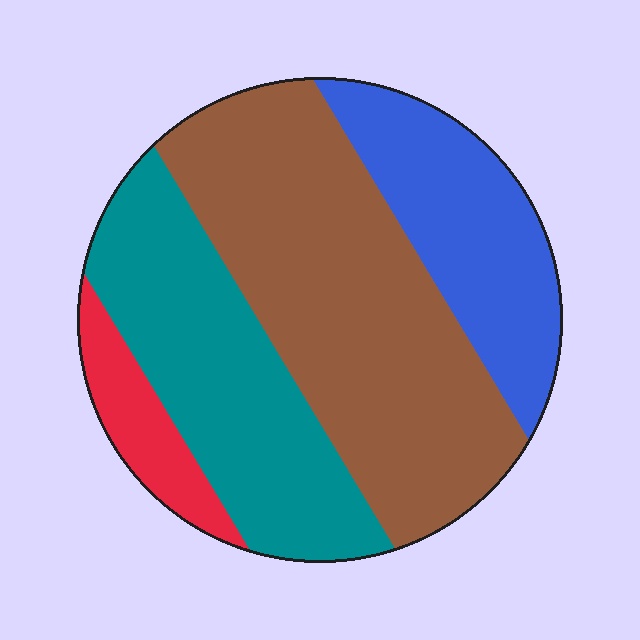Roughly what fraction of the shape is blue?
Blue takes up about one fifth (1/5) of the shape.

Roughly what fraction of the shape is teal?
Teal takes up about one quarter (1/4) of the shape.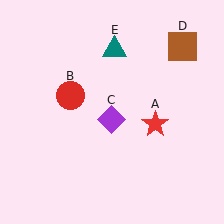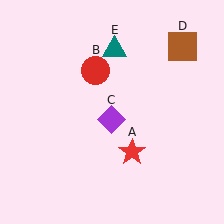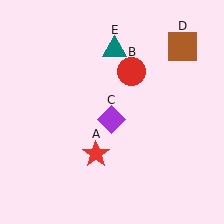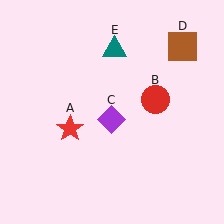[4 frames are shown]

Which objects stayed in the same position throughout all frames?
Purple diamond (object C) and brown square (object D) and teal triangle (object E) remained stationary.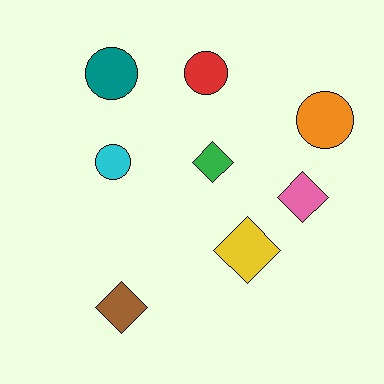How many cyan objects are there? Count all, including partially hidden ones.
There is 1 cyan object.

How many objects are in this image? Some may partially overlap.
There are 8 objects.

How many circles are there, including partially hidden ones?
There are 4 circles.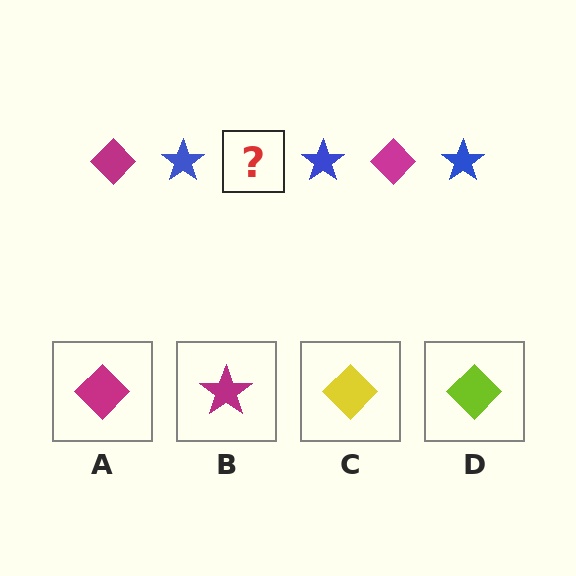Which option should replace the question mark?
Option A.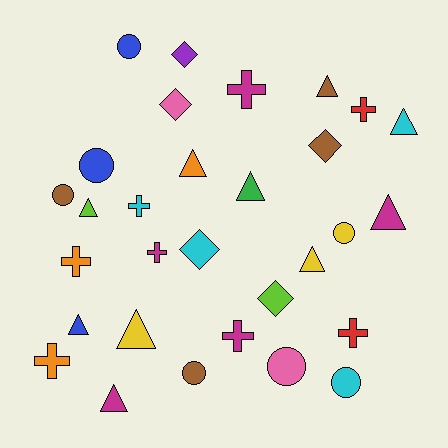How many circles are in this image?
There are 7 circles.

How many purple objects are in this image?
There is 1 purple object.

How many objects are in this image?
There are 30 objects.